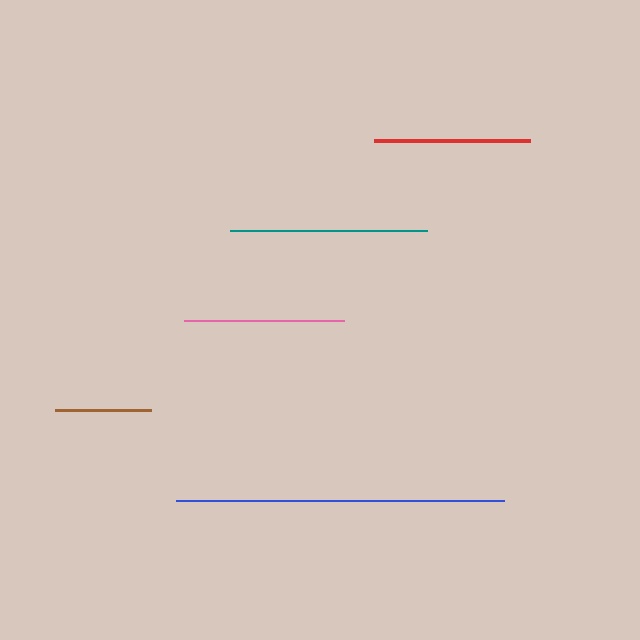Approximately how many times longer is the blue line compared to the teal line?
The blue line is approximately 1.7 times the length of the teal line.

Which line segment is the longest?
The blue line is the longest at approximately 328 pixels.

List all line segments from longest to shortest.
From longest to shortest: blue, teal, pink, red, brown.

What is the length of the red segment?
The red segment is approximately 156 pixels long.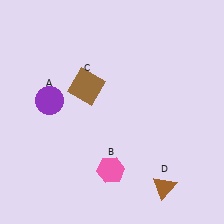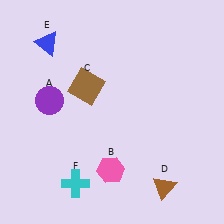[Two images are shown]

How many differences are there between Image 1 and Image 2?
There are 2 differences between the two images.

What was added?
A blue triangle (E), a cyan cross (F) were added in Image 2.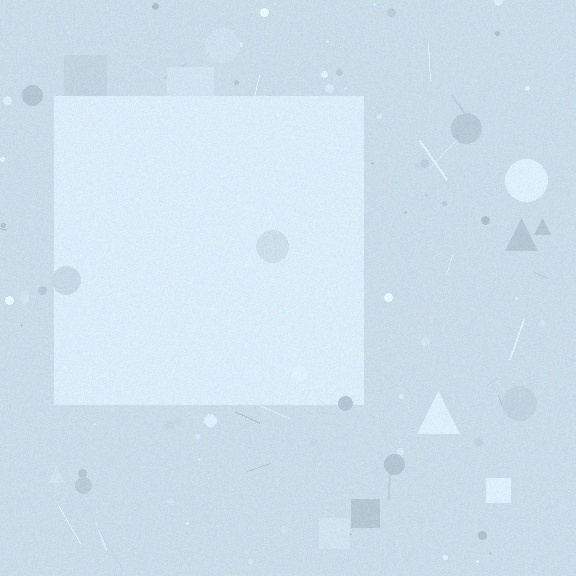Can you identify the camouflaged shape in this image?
The camouflaged shape is a square.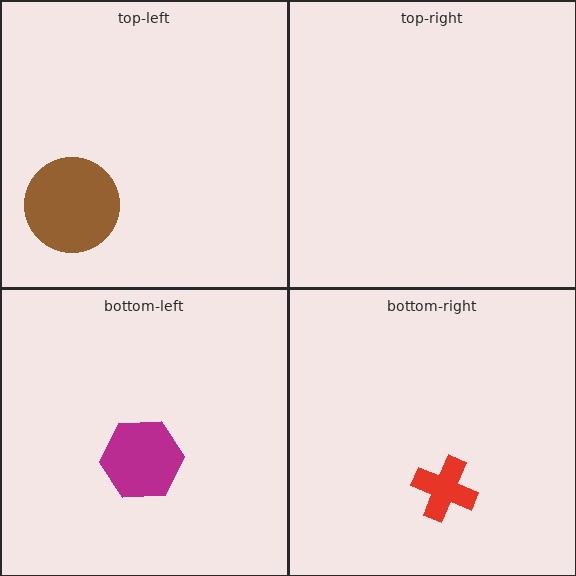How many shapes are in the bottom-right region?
1.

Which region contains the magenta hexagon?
The bottom-left region.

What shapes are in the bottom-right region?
The red cross.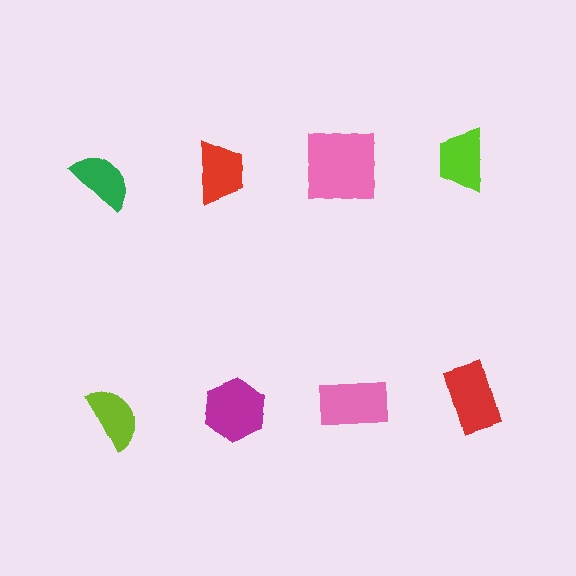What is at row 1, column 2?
A red trapezoid.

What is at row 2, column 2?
A magenta hexagon.